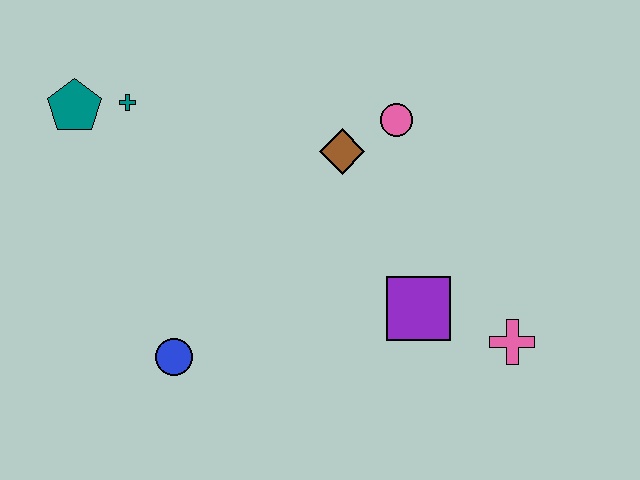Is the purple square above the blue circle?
Yes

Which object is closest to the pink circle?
The brown diamond is closest to the pink circle.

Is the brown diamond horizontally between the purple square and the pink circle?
No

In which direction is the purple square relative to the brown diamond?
The purple square is below the brown diamond.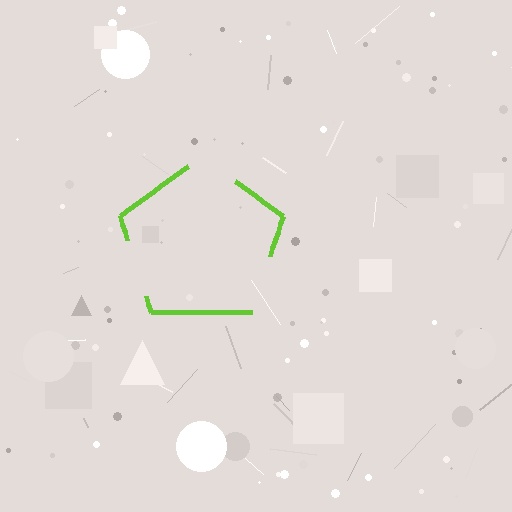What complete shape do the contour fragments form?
The contour fragments form a pentagon.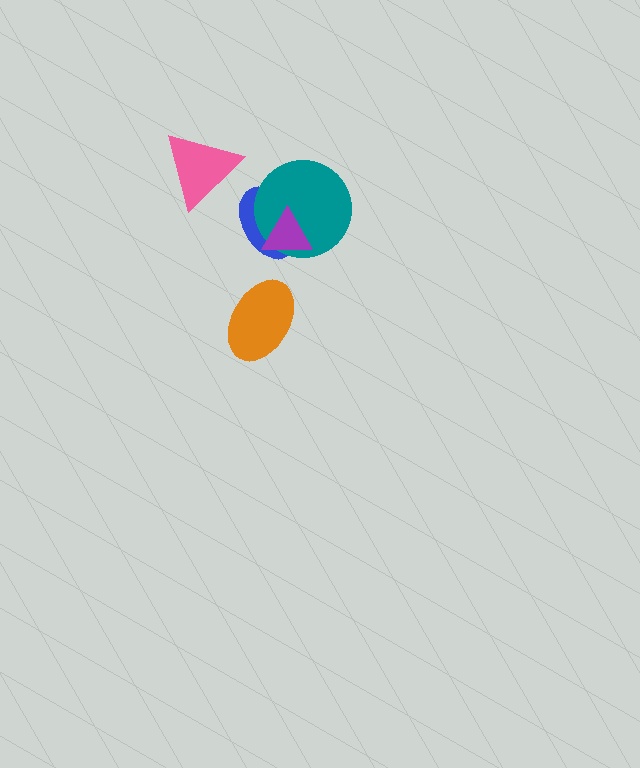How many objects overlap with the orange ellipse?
0 objects overlap with the orange ellipse.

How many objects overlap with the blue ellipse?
2 objects overlap with the blue ellipse.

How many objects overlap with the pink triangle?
0 objects overlap with the pink triangle.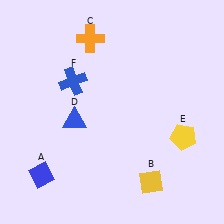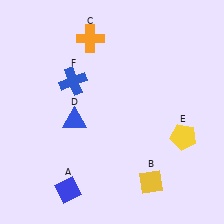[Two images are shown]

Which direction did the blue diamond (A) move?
The blue diamond (A) moved right.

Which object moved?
The blue diamond (A) moved right.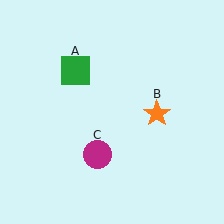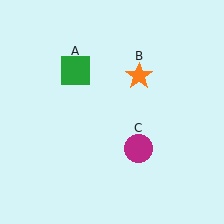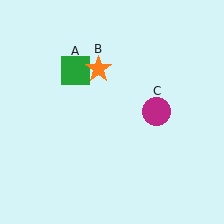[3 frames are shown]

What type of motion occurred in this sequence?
The orange star (object B), magenta circle (object C) rotated counterclockwise around the center of the scene.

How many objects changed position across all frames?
2 objects changed position: orange star (object B), magenta circle (object C).